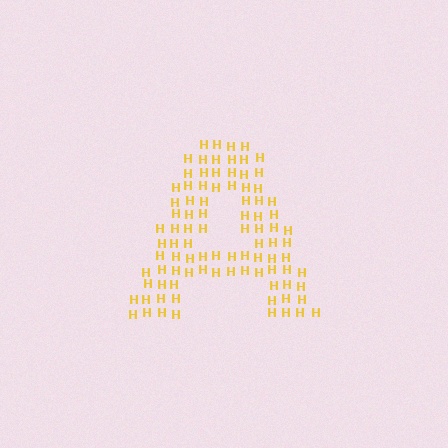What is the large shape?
The large shape is the letter A.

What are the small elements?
The small elements are letter H's.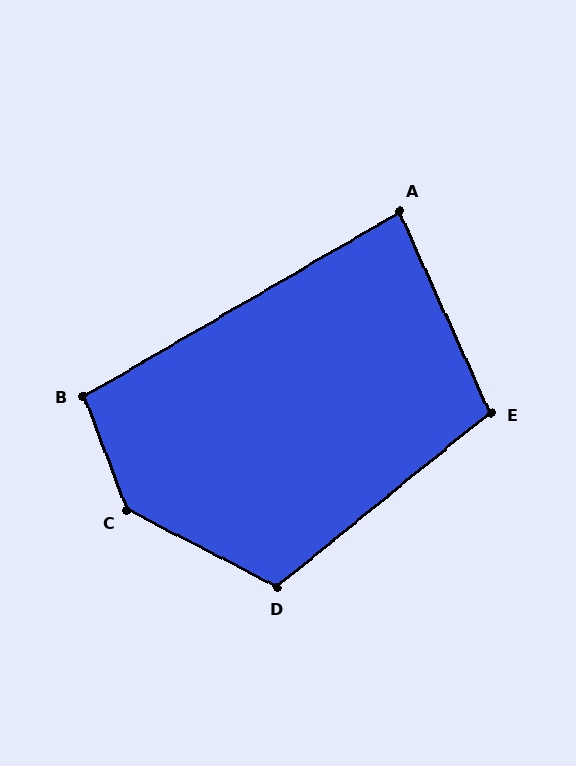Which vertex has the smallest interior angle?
A, at approximately 84 degrees.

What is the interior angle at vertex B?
Approximately 99 degrees (obtuse).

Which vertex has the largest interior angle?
C, at approximately 138 degrees.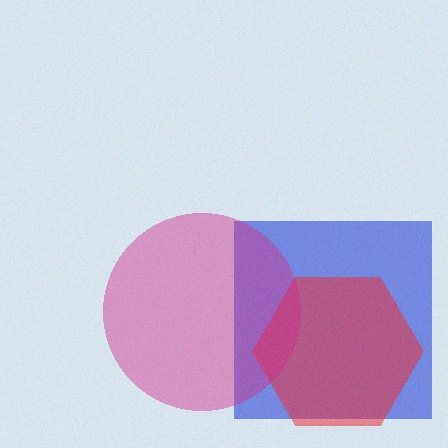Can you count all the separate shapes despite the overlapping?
Yes, there are 3 separate shapes.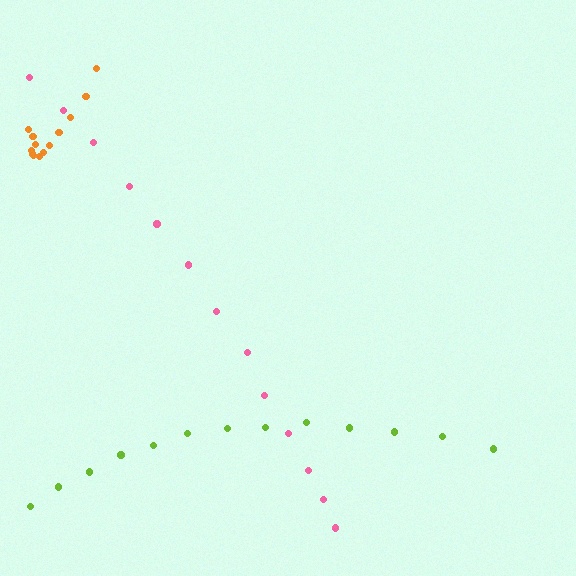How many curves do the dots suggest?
There are 3 distinct paths.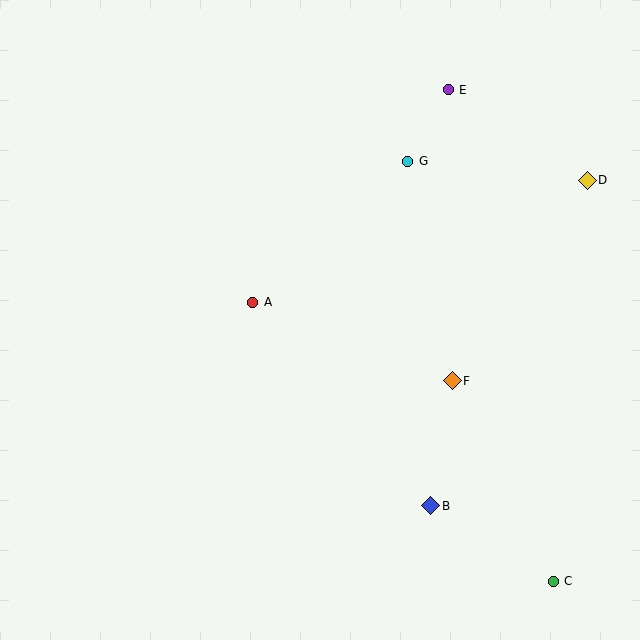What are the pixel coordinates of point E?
Point E is at (448, 90).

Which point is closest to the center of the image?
Point A at (253, 302) is closest to the center.